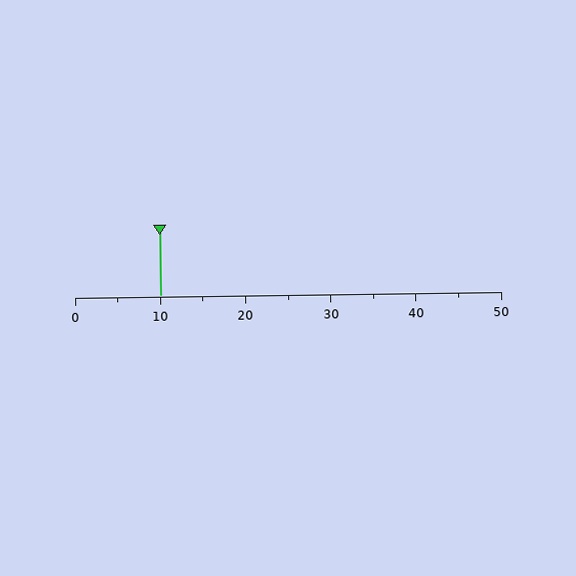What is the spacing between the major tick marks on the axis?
The major ticks are spaced 10 apart.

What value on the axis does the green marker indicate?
The marker indicates approximately 10.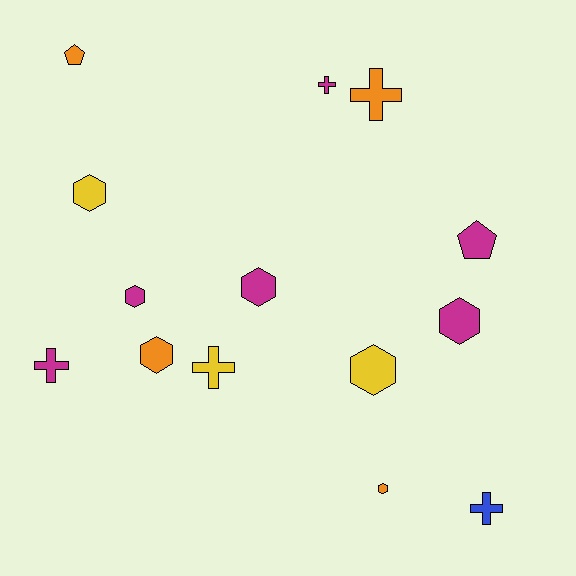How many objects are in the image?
There are 14 objects.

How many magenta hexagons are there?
There are 3 magenta hexagons.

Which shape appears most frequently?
Hexagon, with 7 objects.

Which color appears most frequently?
Magenta, with 6 objects.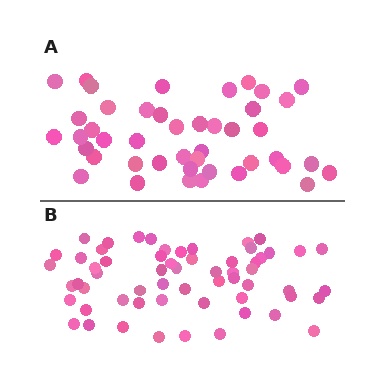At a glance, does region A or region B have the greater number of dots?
Region B (the bottom region) has more dots.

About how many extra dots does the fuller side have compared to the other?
Region B has approximately 15 more dots than region A.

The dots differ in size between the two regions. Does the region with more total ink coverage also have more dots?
No. Region A has more total ink coverage because its dots are larger, but region B actually contains more individual dots. Total area can be misleading — the number of items is what matters here.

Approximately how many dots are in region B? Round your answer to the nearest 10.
About 60 dots.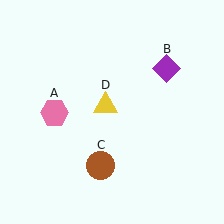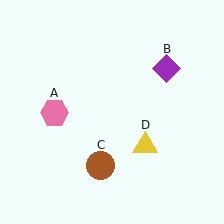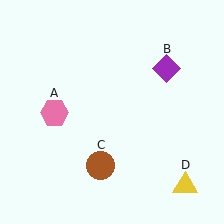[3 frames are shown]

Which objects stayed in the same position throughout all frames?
Pink hexagon (object A) and purple diamond (object B) and brown circle (object C) remained stationary.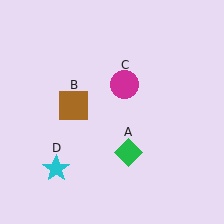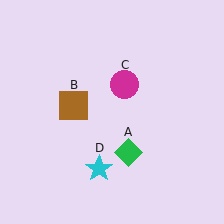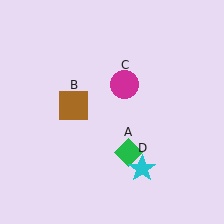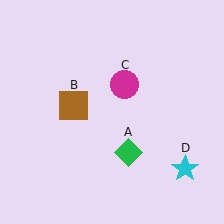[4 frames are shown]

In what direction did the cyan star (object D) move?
The cyan star (object D) moved right.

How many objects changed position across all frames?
1 object changed position: cyan star (object D).